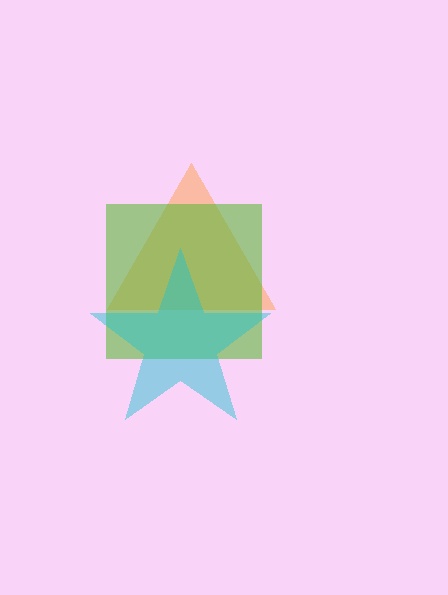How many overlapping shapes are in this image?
There are 3 overlapping shapes in the image.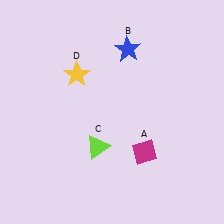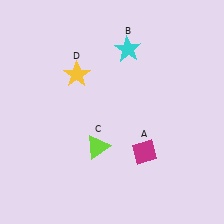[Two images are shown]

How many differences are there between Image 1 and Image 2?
There is 1 difference between the two images.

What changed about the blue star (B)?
In Image 1, B is blue. In Image 2, it changed to cyan.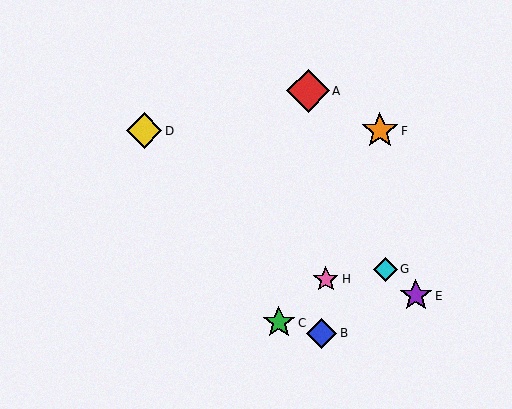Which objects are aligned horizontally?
Objects D, F are aligned horizontally.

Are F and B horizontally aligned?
No, F is at y≈131 and B is at y≈333.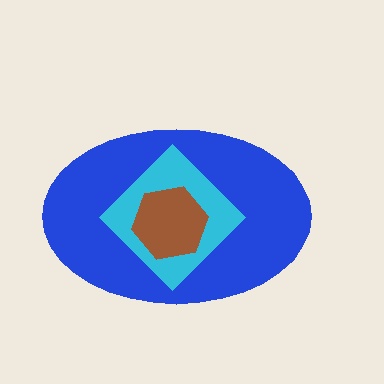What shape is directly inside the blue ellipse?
The cyan diamond.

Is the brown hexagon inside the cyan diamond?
Yes.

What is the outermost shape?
The blue ellipse.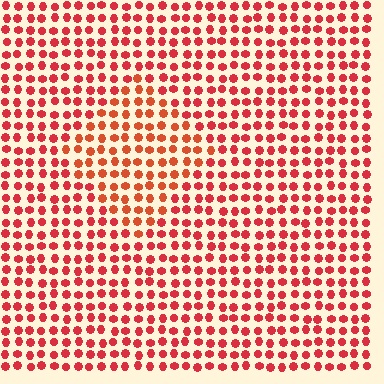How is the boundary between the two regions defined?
The boundary is defined purely by a slight shift in hue (about 18 degrees). Spacing, size, and orientation are identical on both sides.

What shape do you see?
I see a diamond.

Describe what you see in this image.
The image is filled with small red elements in a uniform arrangement. A diamond-shaped region is visible where the elements are tinted to a slightly different hue, forming a subtle color boundary.